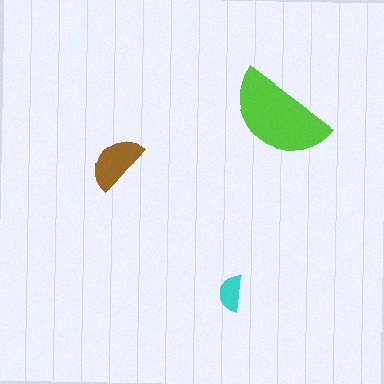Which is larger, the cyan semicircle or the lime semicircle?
The lime one.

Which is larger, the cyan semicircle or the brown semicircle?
The brown one.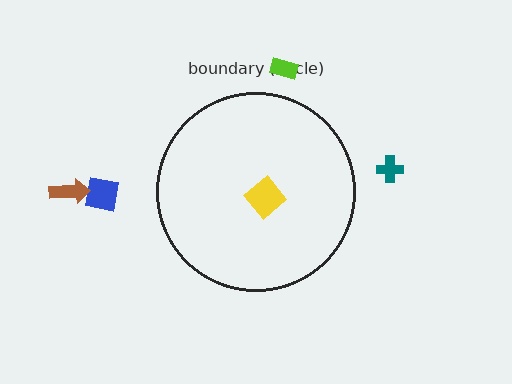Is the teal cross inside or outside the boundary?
Outside.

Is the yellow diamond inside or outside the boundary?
Inside.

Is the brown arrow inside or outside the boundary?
Outside.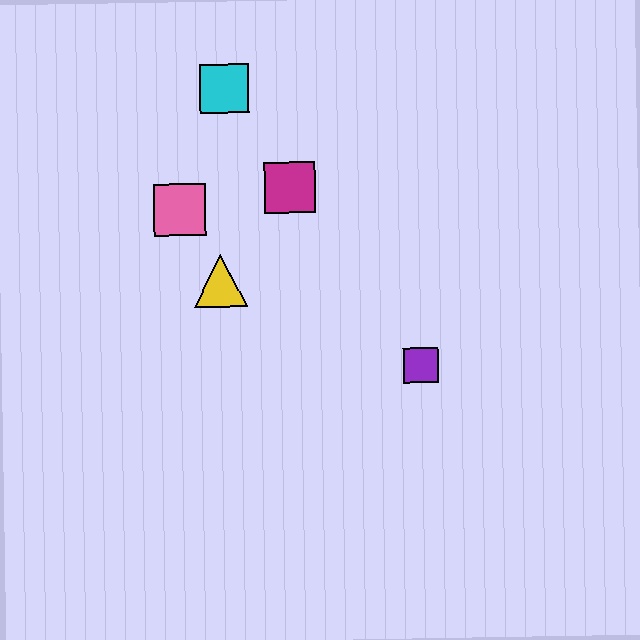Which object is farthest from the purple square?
The cyan square is farthest from the purple square.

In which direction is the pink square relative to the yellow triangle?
The pink square is above the yellow triangle.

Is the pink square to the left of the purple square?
Yes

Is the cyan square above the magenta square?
Yes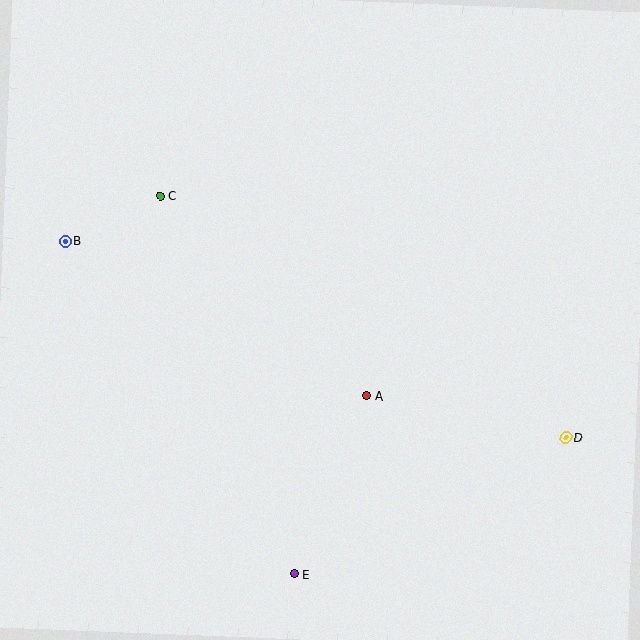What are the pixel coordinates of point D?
Point D is at (566, 438).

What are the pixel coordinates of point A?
Point A is at (367, 396).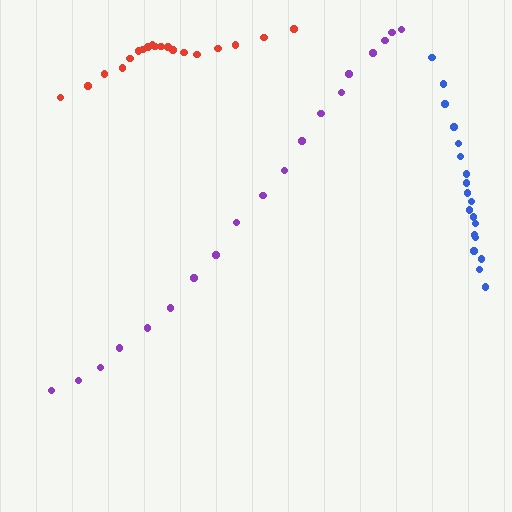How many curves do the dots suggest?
There are 3 distinct paths.